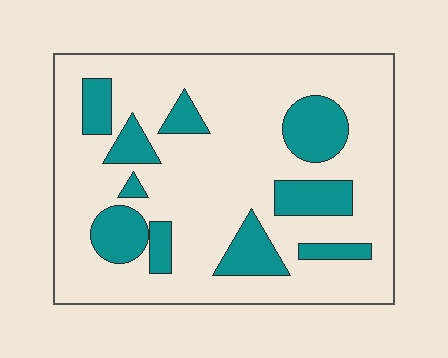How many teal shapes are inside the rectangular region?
10.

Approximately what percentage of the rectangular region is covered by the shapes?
Approximately 20%.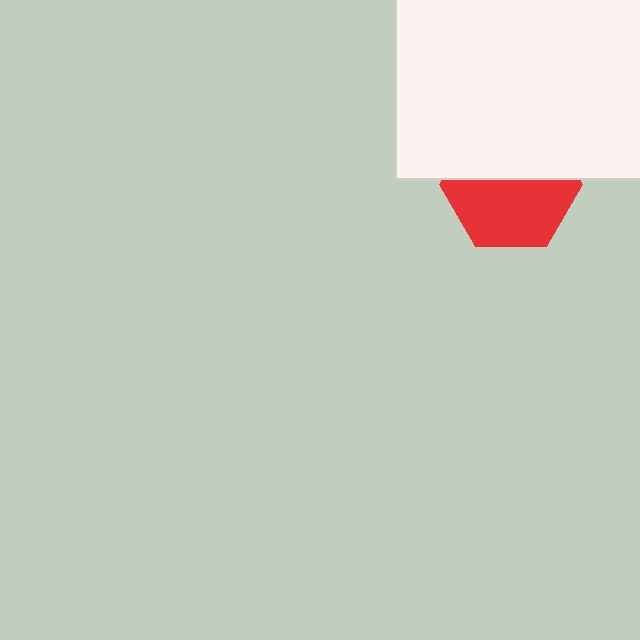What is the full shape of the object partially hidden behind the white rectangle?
The partially hidden object is a red hexagon.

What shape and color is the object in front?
The object in front is a white rectangle.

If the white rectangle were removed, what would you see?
You would see the complete red hexagon.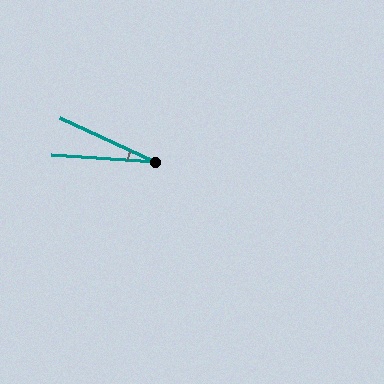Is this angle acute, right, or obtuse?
It is acute.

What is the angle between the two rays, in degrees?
Approximately 21 degrees.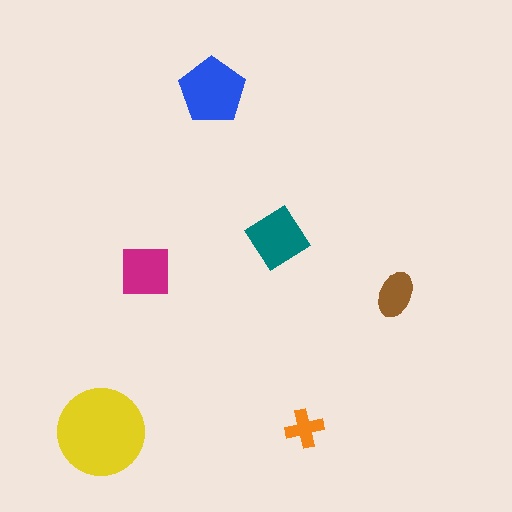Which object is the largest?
The yellow circle.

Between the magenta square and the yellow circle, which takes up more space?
The yellow circle.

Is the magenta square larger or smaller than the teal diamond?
Smaller.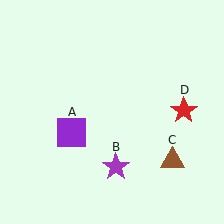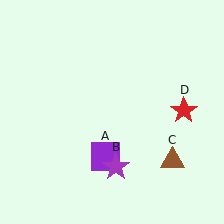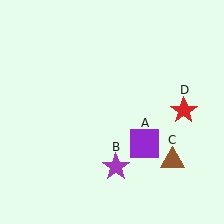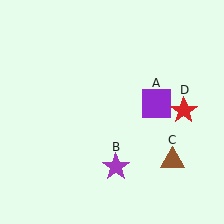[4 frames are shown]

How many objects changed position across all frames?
1 object changed position: purple square (object A).